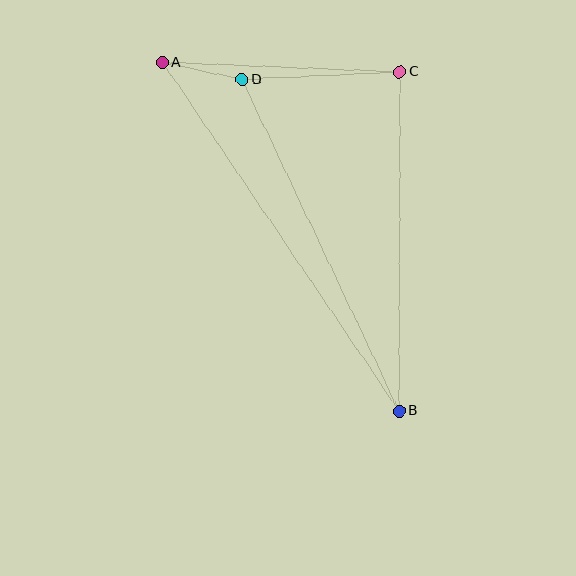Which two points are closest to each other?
Points A and D are closest to each other.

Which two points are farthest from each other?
Points A and B are farthest from each other.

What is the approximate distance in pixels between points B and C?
The distance between B and C is approximately 339 pixels.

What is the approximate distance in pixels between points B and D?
The distance between B and D is approximately 367 pixels.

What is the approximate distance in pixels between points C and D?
The distance between C and D is approximately 158 pixels.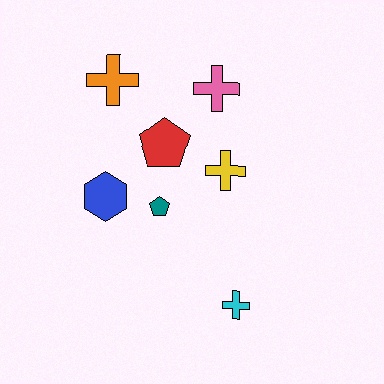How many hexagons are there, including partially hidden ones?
There is 1 hexagon.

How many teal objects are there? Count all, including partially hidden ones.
There is 1 teal object.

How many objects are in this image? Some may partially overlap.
There are 7 objects.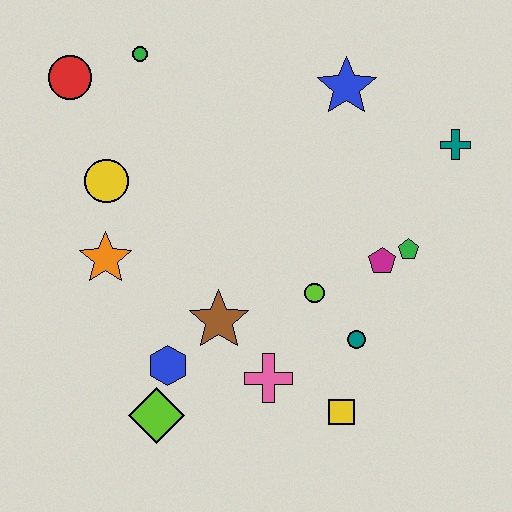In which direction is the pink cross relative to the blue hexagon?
The pink cross is to the right of the blue hexagon.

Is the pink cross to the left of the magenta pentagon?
Yes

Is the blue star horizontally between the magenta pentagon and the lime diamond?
Yes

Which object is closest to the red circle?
The green circle is closest to the red circle.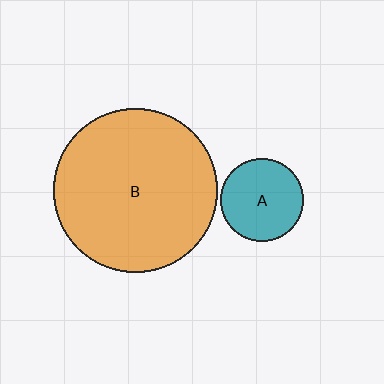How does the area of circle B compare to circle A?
Approximately 3.9 times.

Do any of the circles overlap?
No, none of the circles overlap.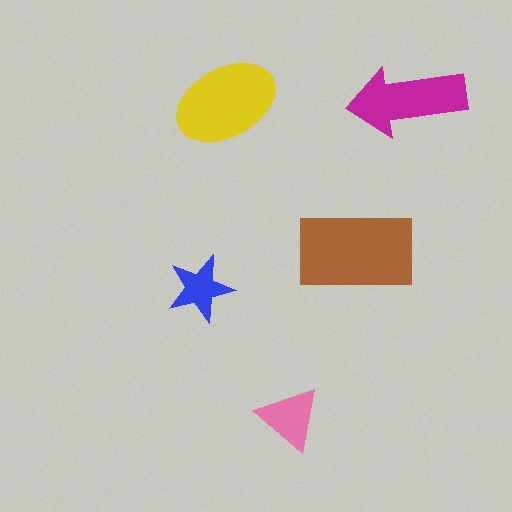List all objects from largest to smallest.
The brown rectangle, the yellow ellipse, the magenta arrow, the pink triangle, the blue star.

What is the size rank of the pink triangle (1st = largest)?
4th.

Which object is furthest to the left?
The blue star is leftmost.